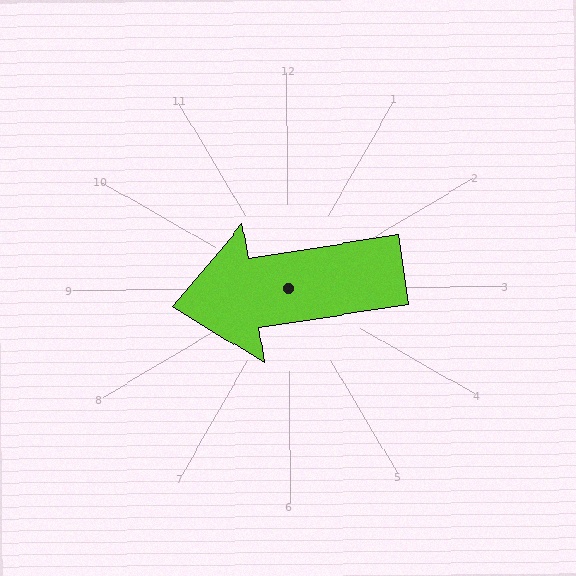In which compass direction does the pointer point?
West.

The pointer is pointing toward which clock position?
Roughly 9 o'clock.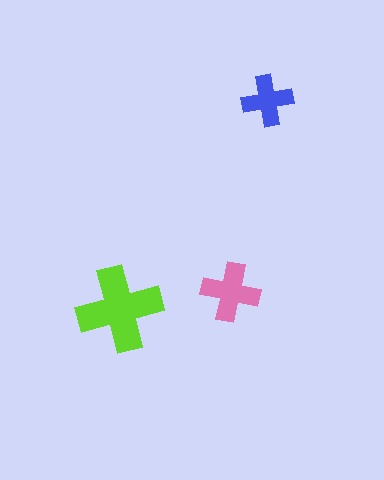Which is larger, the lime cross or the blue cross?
The lime one.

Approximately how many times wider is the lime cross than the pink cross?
About 1.5 times wider.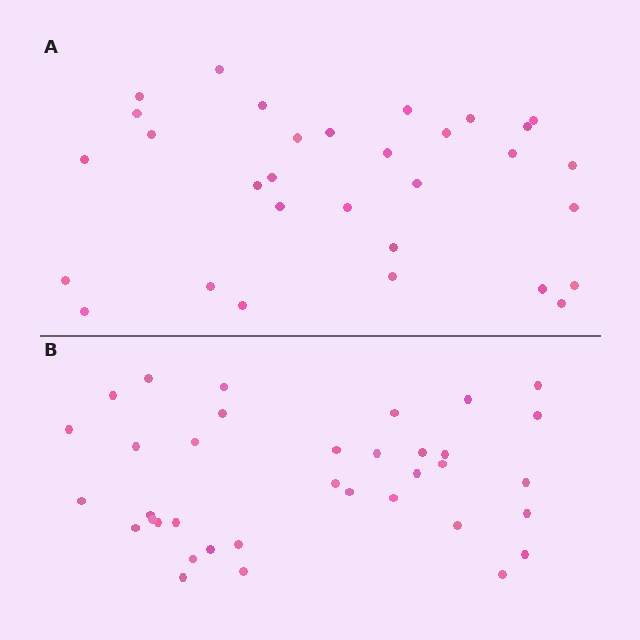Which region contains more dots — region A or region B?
Region B (the bottom region) has more dots.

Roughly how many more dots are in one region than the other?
Region B has about 5 more dots than region A.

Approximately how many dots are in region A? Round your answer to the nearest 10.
About 30 dots. (The exact count is 31, which rounds to 30.)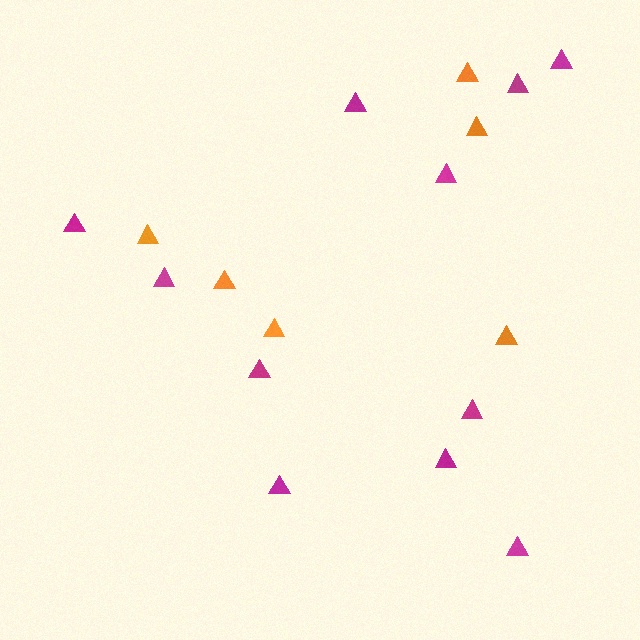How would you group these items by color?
There are 2 groups: one group of magenta triangles (11) and one group of orange triangles (6).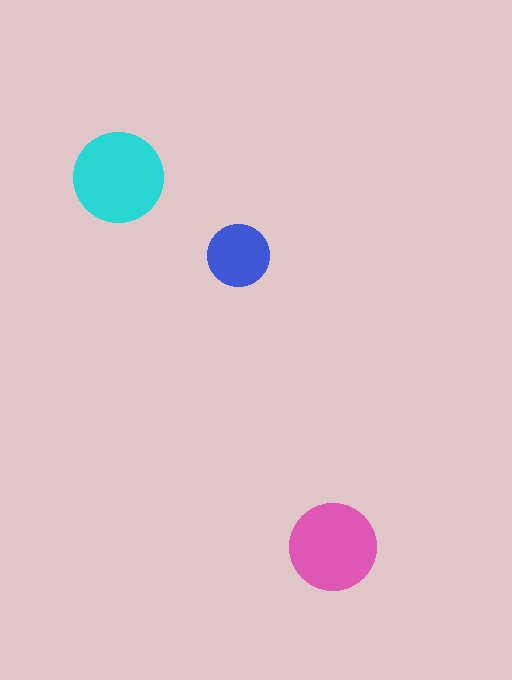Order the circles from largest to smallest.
the cyan one, the pink one, the blue one.